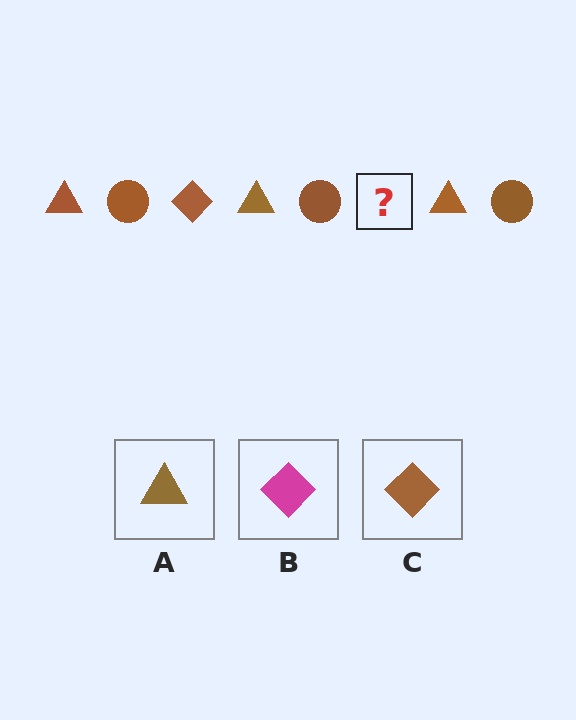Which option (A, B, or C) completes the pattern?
C.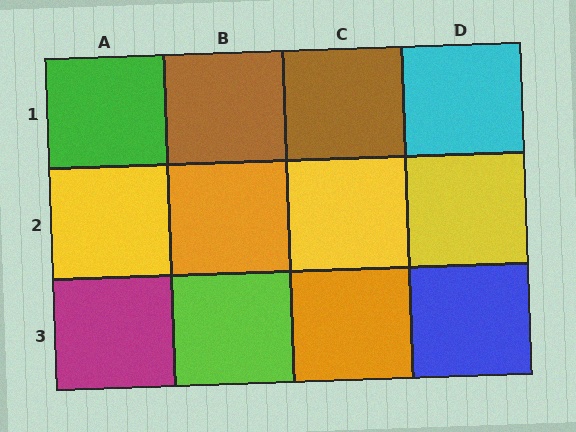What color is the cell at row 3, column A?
Magenta.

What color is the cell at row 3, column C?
Orange.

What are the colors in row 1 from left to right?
Green, brown, brown, cyan.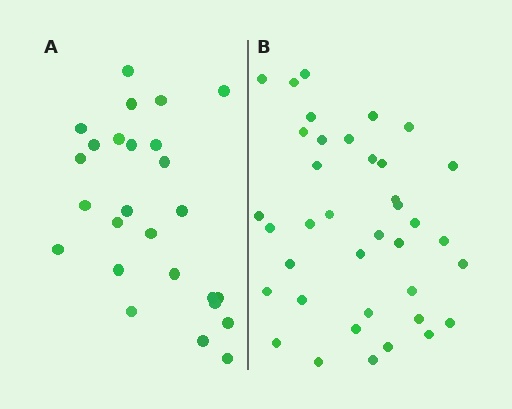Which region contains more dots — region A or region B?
Region B (the right region) has more dots.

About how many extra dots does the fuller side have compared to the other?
Region B has roughly 12 or so more dots than region A.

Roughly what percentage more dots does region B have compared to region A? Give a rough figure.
About 45% more.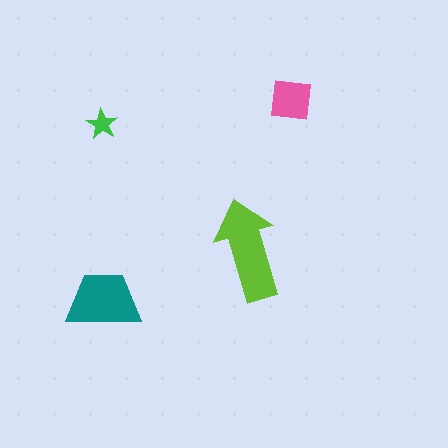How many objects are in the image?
There are 4 objects in the image.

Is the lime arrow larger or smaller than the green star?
Larger.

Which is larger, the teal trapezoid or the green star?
The teal trapezoid.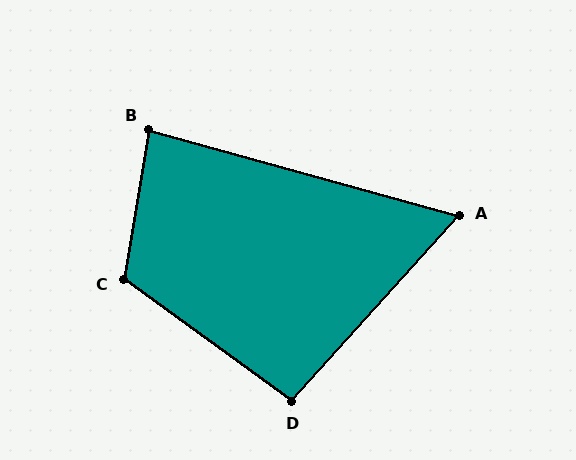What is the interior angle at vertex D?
Approximately 96 degrees (obtuse).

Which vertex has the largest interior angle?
C, at approximately 116 degrees.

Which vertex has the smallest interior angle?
A, at approximately 64 degrees.